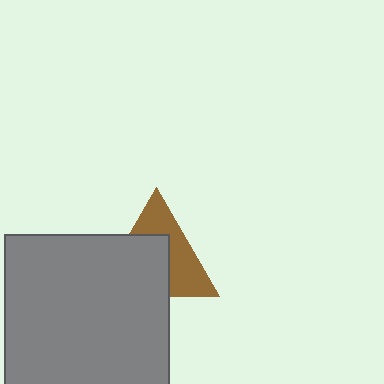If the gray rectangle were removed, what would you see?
You would see the complete brown triangle.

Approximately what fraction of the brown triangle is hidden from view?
Roughly 53% of the brown triangle is hidden behind the gray rectangle.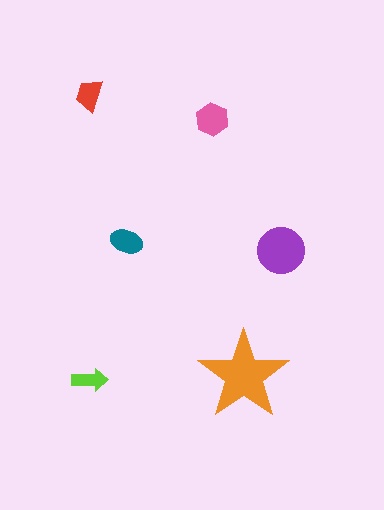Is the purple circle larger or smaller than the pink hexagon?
Larger.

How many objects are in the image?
There are 6 objects in the image.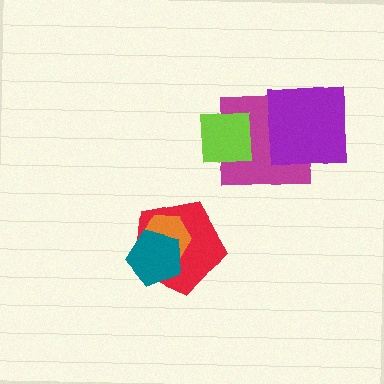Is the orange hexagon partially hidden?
Yes, it is partially covered by another shape.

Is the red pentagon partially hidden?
Yes, it is partially covered by another shape.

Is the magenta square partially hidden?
Yes, it is partially covered by another shape.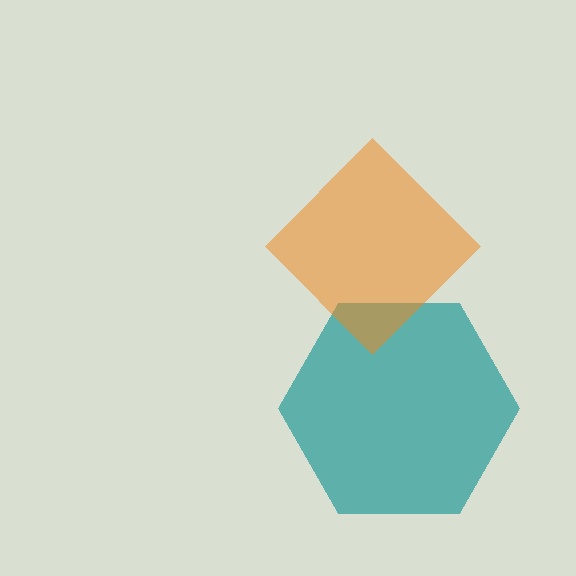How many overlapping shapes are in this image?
There are 2 overlapping shapes in the image.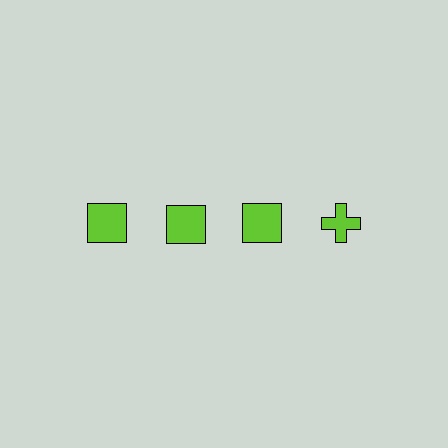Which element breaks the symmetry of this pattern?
The lime cross in the top row, second from right column breaks the symmetry. All other shapes are lime squares.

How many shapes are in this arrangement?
There are 4 shapes arranged in a grid pattern.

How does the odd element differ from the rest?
It has a different shape: cross instead of square.